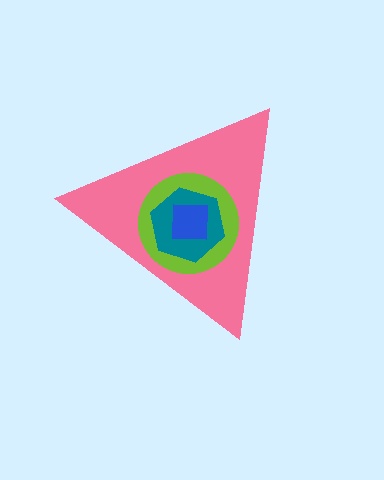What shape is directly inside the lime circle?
The teal hexagon.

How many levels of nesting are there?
4.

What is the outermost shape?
The pink triangle.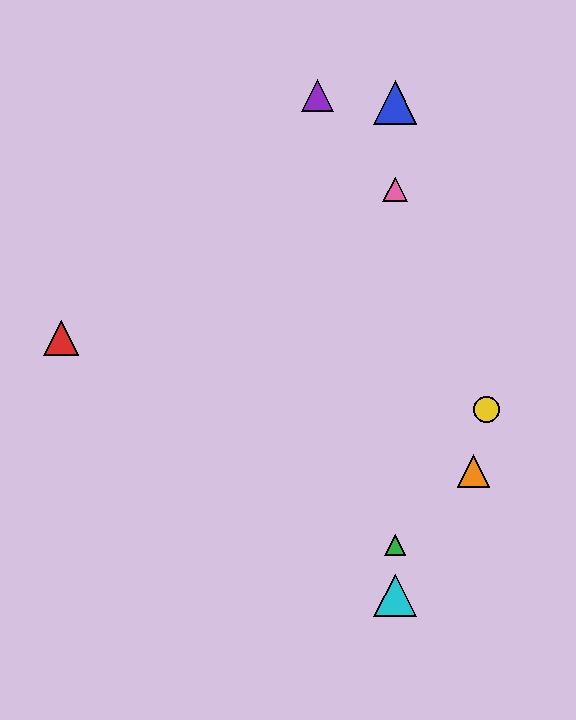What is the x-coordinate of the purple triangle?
The purple triangle is at x≈318.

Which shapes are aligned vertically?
The blue triangle, the green triangle, the cyan triangle, the pink triangle are aligned vertically.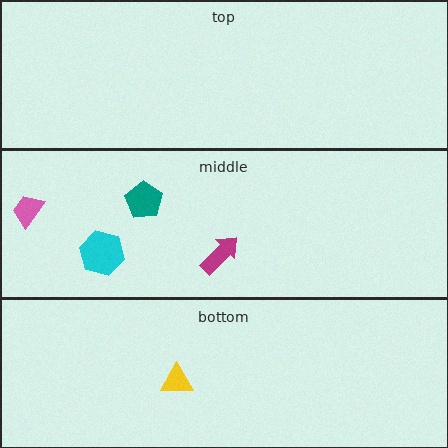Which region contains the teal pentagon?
The middle region.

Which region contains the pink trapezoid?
The middle region.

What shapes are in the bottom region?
The yellow triangle.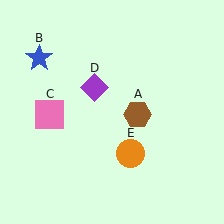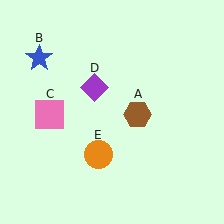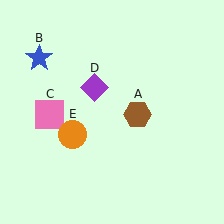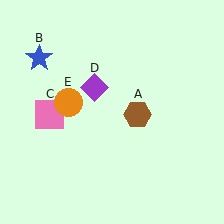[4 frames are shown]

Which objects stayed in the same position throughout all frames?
Brown hexagon (object A) and blue star (object B) and pink square (object C) and purple diamond (object D) remained stationary.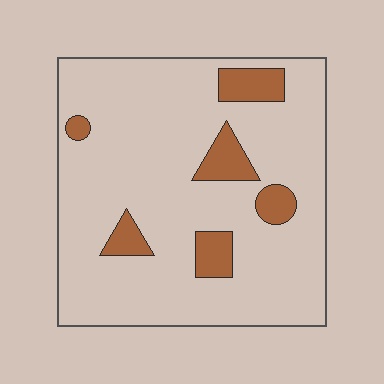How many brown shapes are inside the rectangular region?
6.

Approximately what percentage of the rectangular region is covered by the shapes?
Approximately 15%.